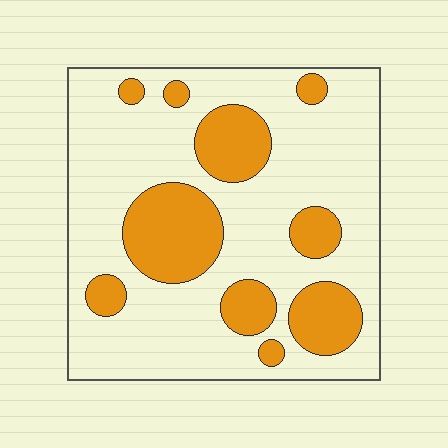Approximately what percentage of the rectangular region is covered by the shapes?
Approximately 25%.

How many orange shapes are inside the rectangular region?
10.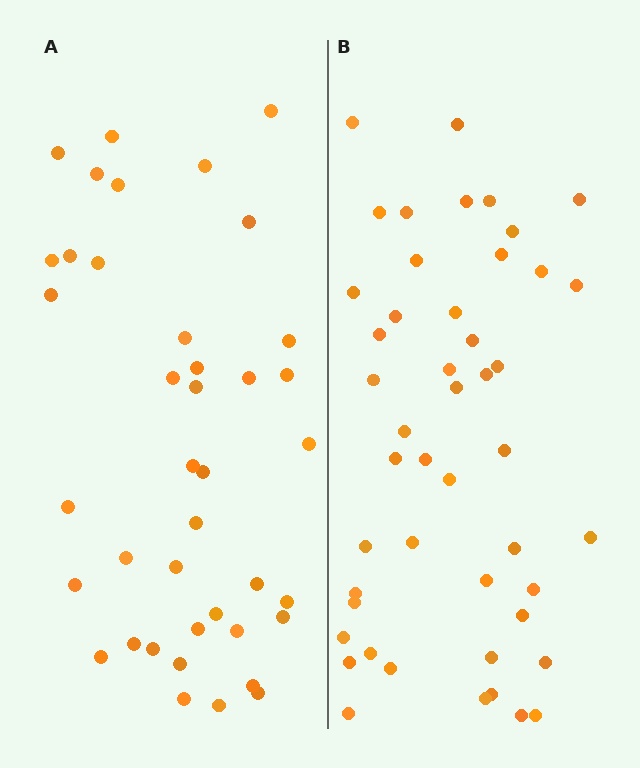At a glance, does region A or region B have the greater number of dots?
Region B (the right region) has more dots.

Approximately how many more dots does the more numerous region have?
Region B has roughly 8 or so more dots than region A.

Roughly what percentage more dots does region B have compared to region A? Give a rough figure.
About 20% more.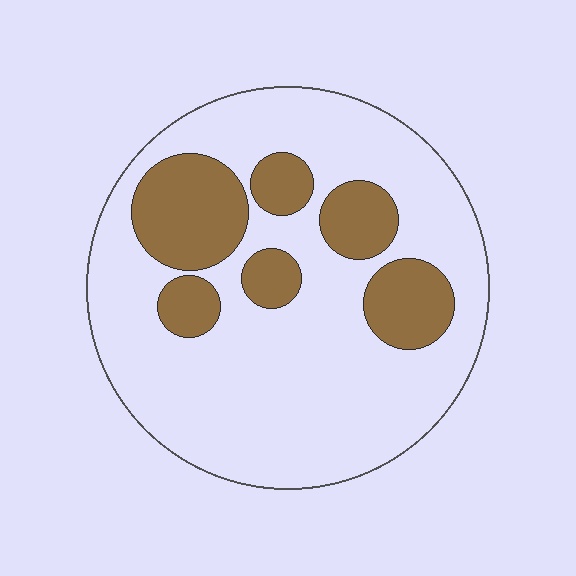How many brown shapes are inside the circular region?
6.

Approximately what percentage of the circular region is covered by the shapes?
Approximately 25%.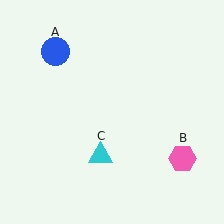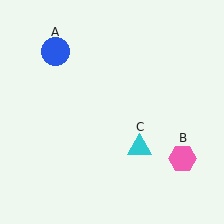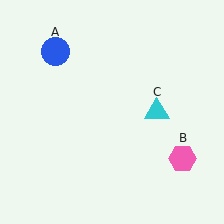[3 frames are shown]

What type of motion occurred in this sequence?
The cyan triangle (object C) rotated counterclockwise around the center of the scene.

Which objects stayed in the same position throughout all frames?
Blue circle (object A) and pink hexagon (object B) remained stationary.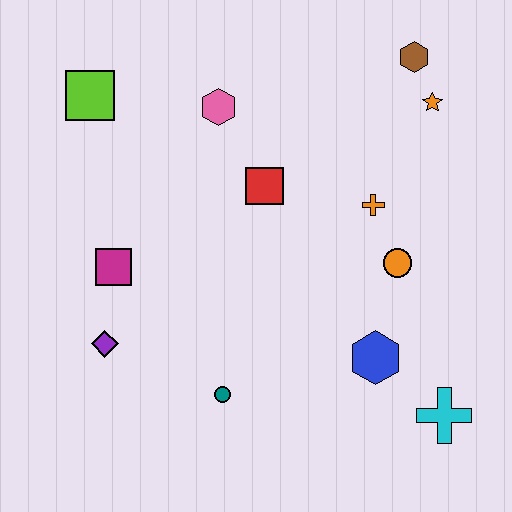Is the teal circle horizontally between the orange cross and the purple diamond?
Yes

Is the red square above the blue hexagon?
Yes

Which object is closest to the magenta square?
The purple diamond is closest to the magenta square.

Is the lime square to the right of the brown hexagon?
No